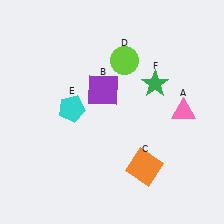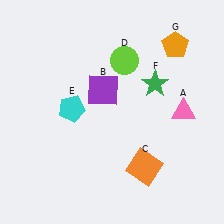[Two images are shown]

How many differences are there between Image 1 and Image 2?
There is 1 difference between the two images.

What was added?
An orange pentagon (G) was added in Image 2.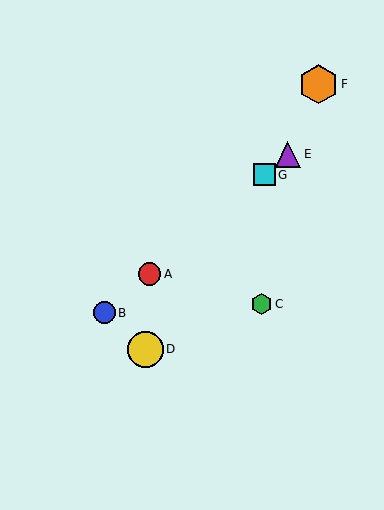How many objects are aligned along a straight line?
4 objects (A, B, E, G) are aligned along a straight line.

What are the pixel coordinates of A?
Object A is at (150, 274).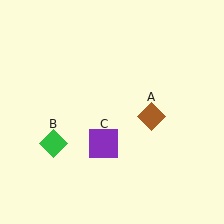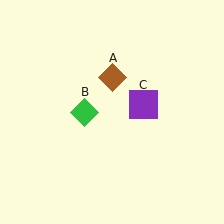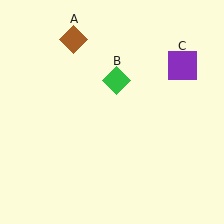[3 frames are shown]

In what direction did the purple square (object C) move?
The purple square (object C) moved up and to the right.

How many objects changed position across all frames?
3 objects changed position: brown diamond (object A), green diamond (object B), purple square (object C).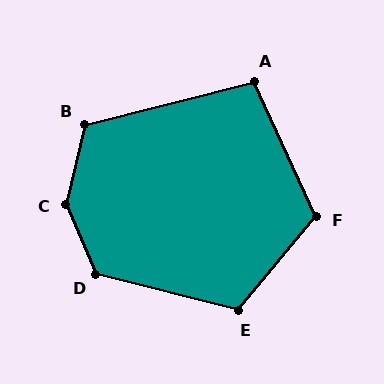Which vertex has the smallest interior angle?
A, at approximately 101 degrees.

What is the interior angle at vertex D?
Approximately 127 degrees (obtuse).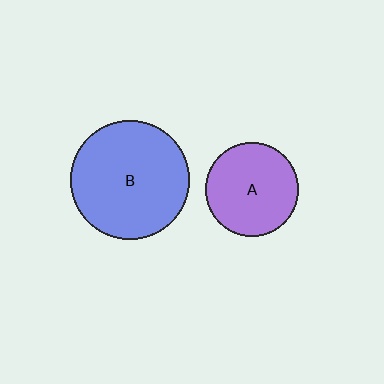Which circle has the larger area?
Circle B (blue).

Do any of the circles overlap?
No, none of the circles overlap.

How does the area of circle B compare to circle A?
Approximately 1.6 times.